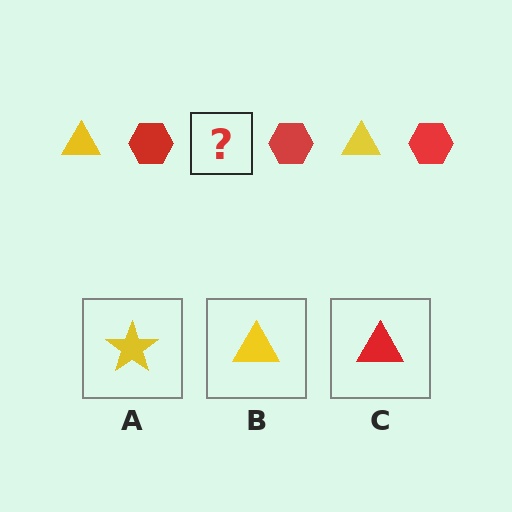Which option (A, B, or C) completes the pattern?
B.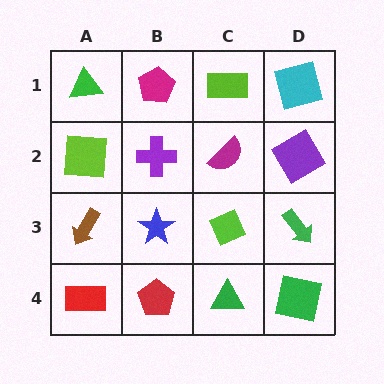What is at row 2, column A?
A lime square.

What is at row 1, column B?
A magenta pentagon.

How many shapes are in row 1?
4 shapes.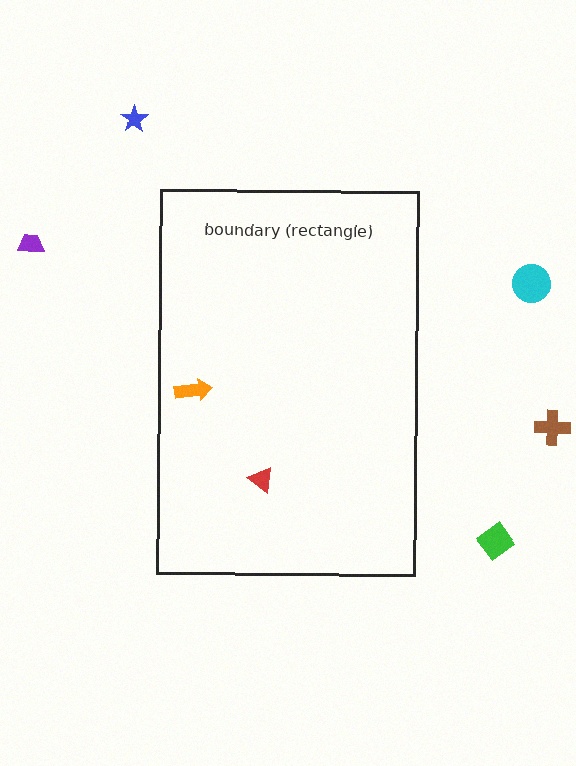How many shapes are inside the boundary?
2 inside, 5 outside.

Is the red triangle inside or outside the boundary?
Inside.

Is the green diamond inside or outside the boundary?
Outside.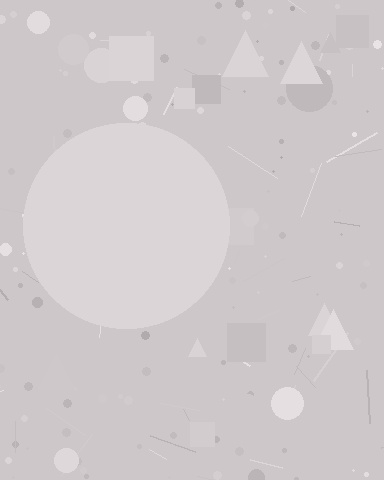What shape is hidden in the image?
A circle is hidden in the image.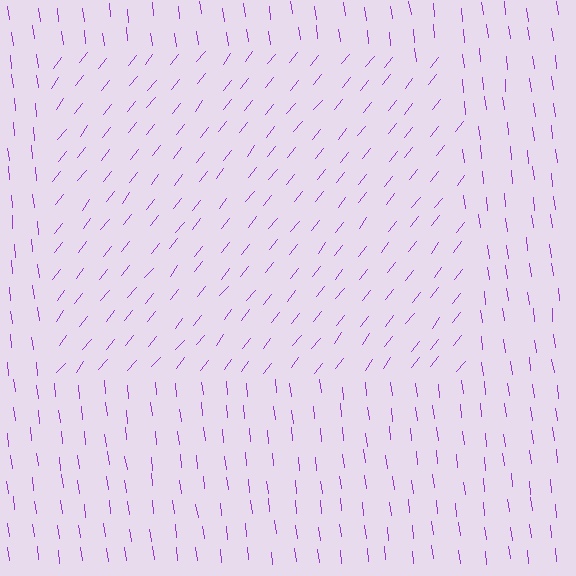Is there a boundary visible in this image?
Yes, there is a texture boundary formed by a change in line orientation.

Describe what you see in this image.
The image is filled with small purple line segments. A rectangle region in the image has lines oriented differently from the surrounding lines, creating a visible texture boundary.